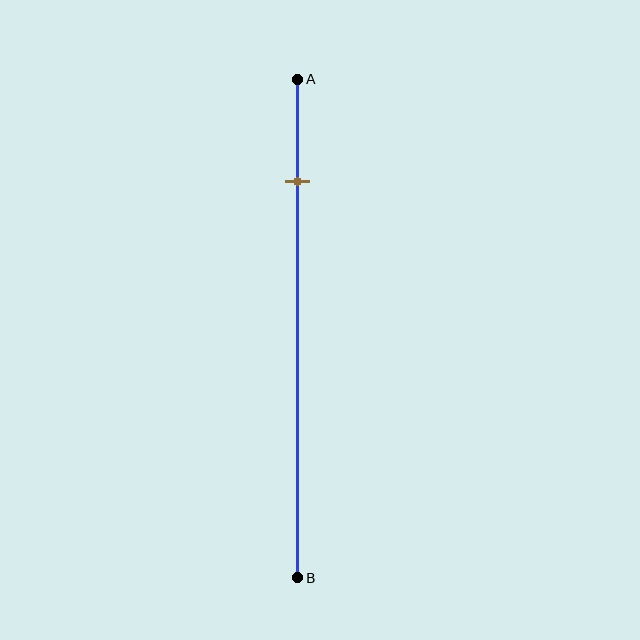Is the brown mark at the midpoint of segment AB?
No, the mark is at about 20% from A, not at the 50% midpoint.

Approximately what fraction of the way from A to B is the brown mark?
The brown mark is approximately 20% of the way from A to B.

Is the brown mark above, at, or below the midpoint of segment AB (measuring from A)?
The brown mark is above the midpoint of segment AB.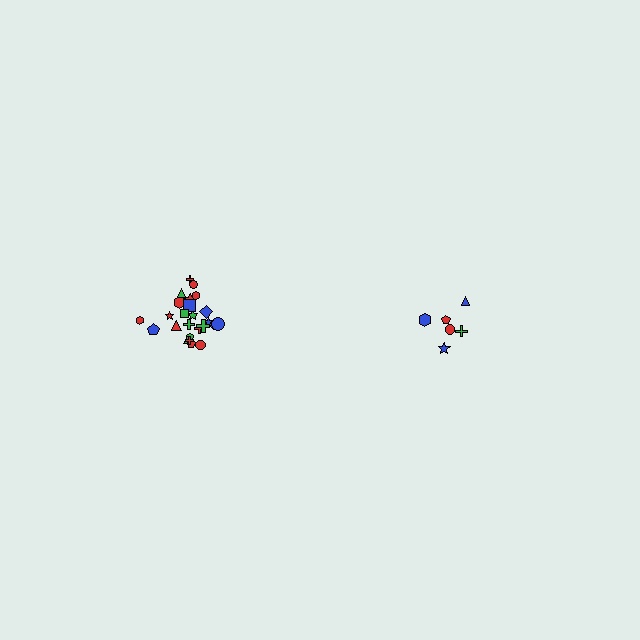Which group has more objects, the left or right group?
The left group.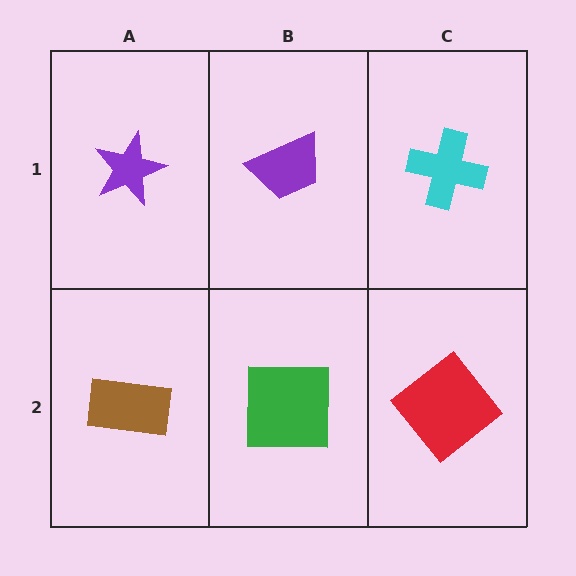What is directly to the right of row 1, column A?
A purple trapezoid.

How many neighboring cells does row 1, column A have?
2.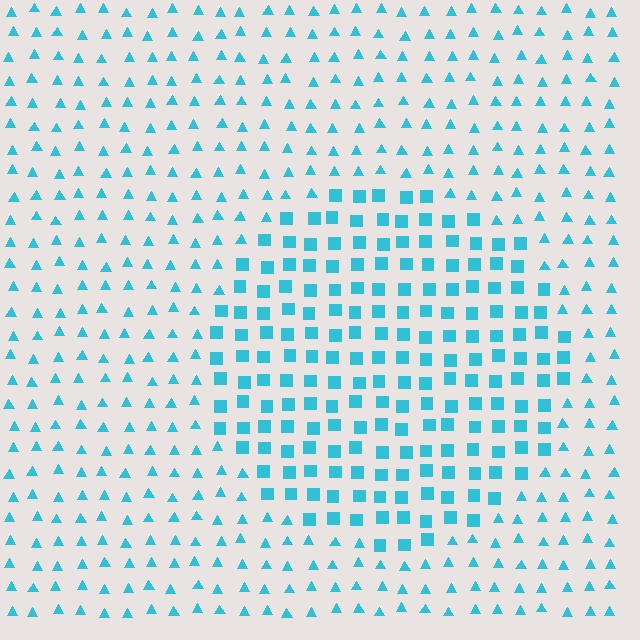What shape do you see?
I see a circle.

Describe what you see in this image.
The image is filled with small cyan elements arranged in a uniform grid. A circle-shaped region contains squares, while the surrounding area contains triangles. The boundary is defined purely by the change in element shape.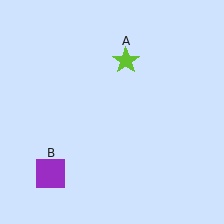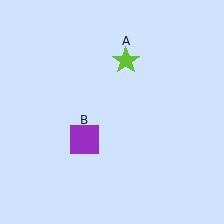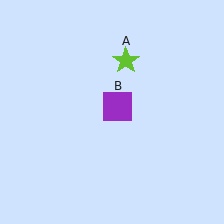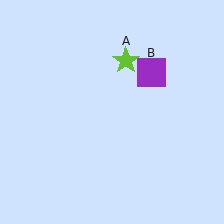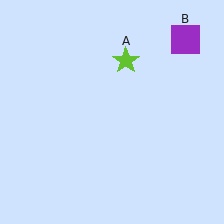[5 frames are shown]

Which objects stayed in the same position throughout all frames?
Lime star (object A) remained stationary.